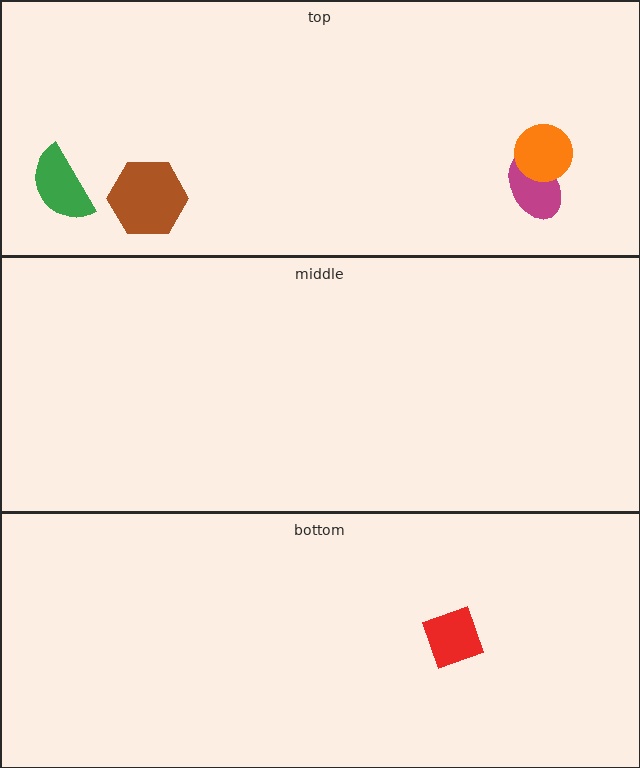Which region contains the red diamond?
The bottom region.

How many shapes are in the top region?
4.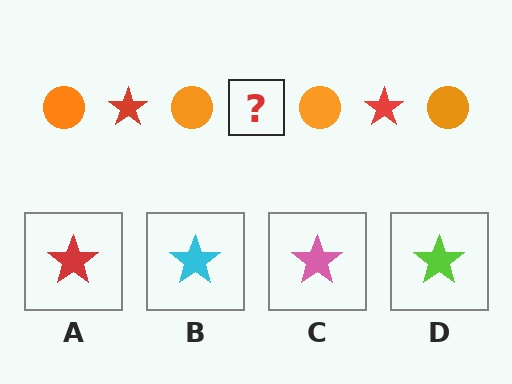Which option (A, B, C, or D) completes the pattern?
A.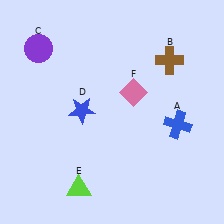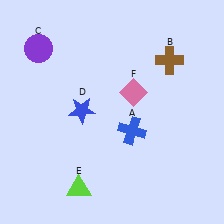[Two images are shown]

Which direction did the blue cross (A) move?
The blue cross (A) moved left.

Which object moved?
The blue cross (A) moved left.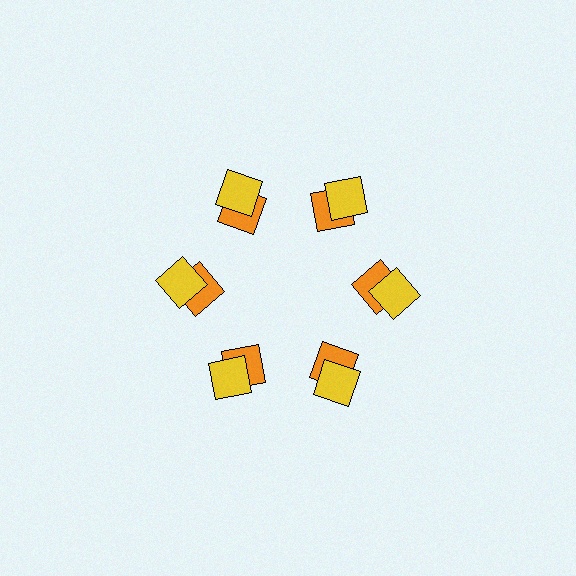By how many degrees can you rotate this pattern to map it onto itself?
The pattern maps onto itself every 60 degrees of rotation.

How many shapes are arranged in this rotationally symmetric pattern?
There are 12 shapes, arranged in 6 groups of 2.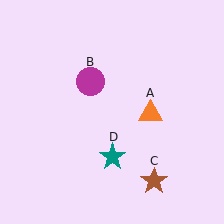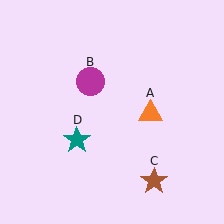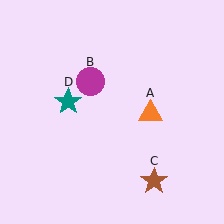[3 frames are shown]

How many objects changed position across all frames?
1 object changed position: teal star (object D).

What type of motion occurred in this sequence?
The teal star (object D) rotated clockwise around the center of the scene.